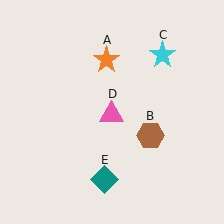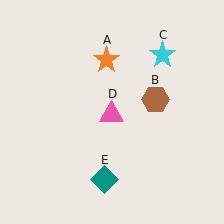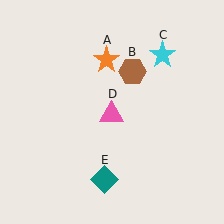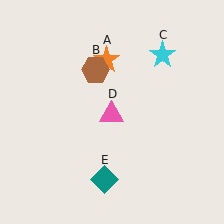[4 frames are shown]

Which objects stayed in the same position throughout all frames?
Orange star (object A) and cyan star (object C) and pink triangle (object D) and teal diamond (object E) remained stationary.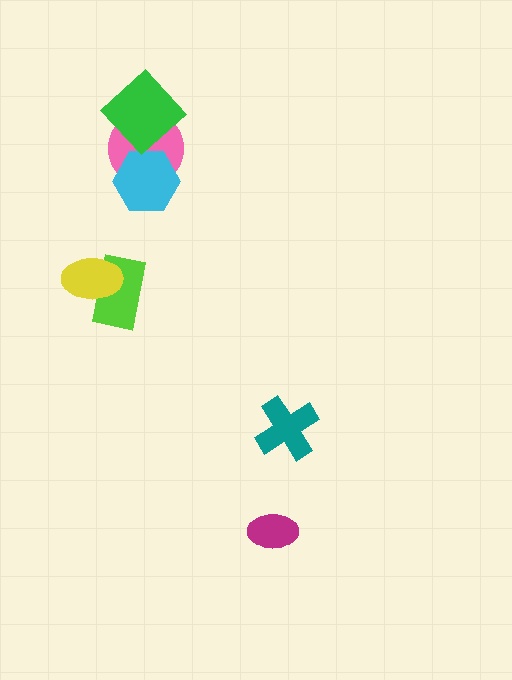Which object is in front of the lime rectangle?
The yellow ellipse is in front of the lime rectangle.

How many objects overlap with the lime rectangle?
1 object overlaps with the lime rectangle.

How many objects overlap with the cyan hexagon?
1 object overlaps with the cyan hexagon.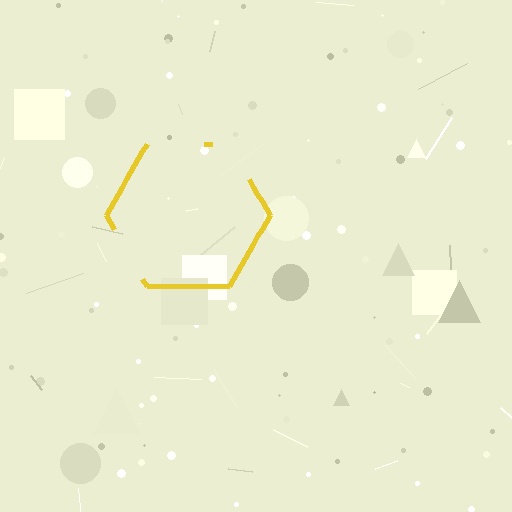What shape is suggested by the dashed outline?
The dashed outline suggests a hexagon.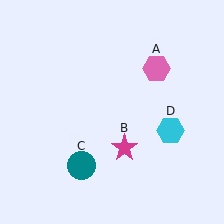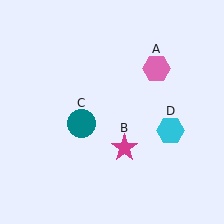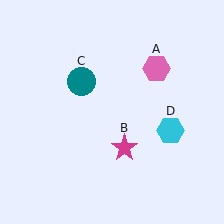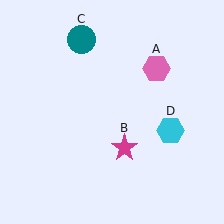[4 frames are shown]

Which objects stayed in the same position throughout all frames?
Pink hexagon (object A) and magenta star (object B) and cyan hexagon (object D) remained stationary.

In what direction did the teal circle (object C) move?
The teal circle (object C) moved up.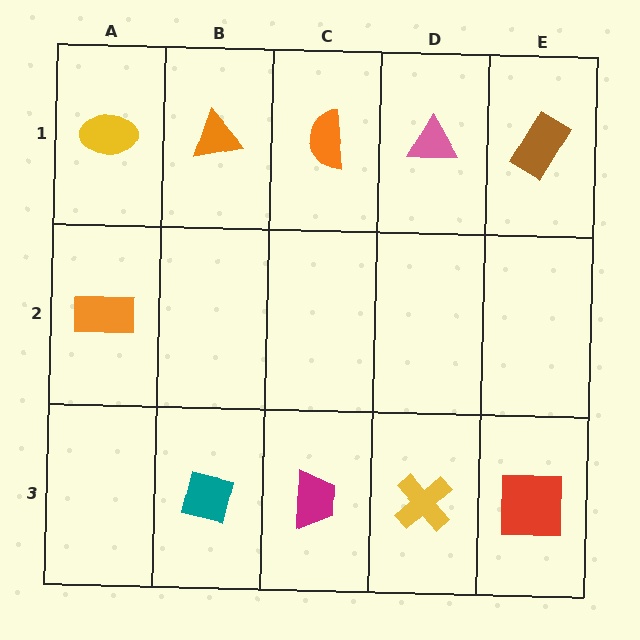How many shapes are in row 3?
4 shapes.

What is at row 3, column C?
A magenta trapezoid.